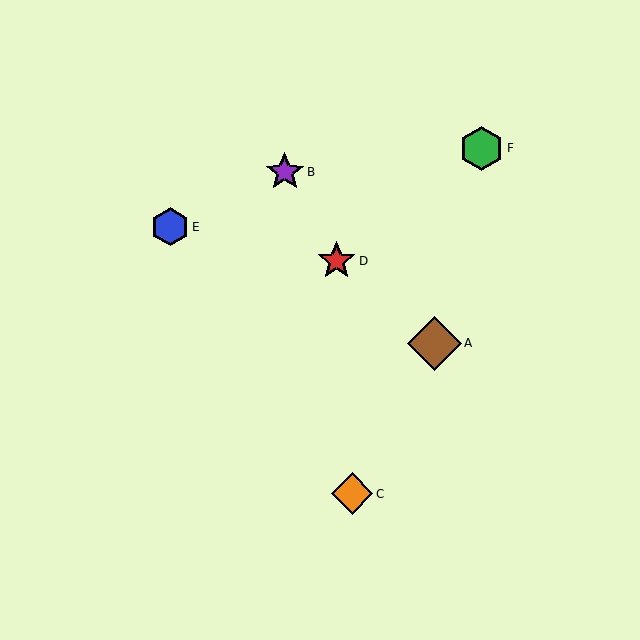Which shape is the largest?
The brown diamond (labeled A) is the largest.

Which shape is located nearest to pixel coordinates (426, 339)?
The brown diamond (labeled A) at (434, 343) is nearest to that location.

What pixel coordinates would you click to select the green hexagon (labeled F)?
Click at (481, 148) to select the green hexagon F.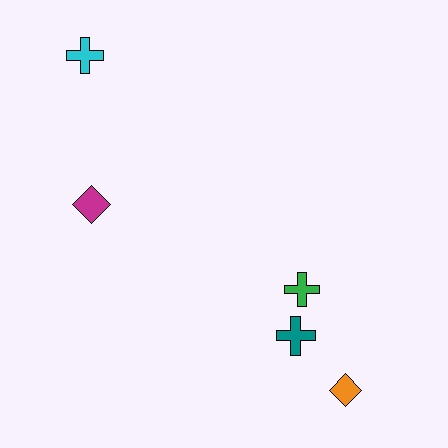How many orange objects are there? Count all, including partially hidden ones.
There is 1 orange object.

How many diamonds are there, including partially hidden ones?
There are 2 diamonds.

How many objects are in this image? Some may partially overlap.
There are 5 objects.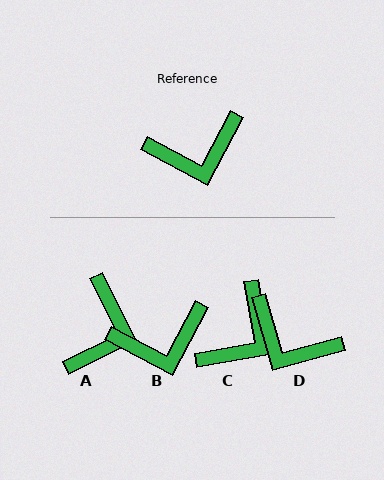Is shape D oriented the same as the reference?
No, it is off by about 46 degrees.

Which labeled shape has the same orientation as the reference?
B.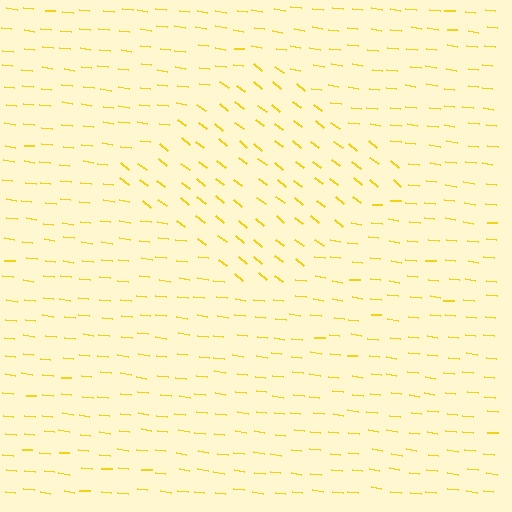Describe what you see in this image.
The image is filled with small yellow line segments. A diamond region in the image has lines oriented differently from the surrounding lines, creating a visible texture boundary.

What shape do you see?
I see a diamond.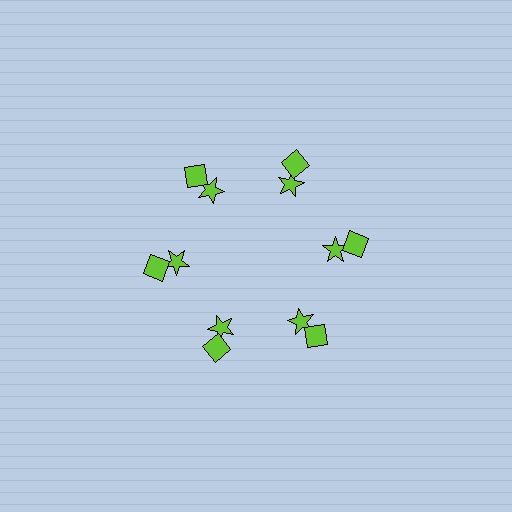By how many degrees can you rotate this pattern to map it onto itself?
The pattern maps onto itself every 60 degrees of rotation.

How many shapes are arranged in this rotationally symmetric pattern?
There are 12 shapes, arranged in 6 groups of 2.